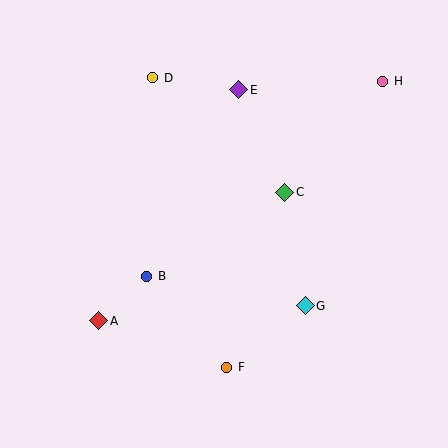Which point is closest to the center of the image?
Point C at (285, 192) is closest to the center.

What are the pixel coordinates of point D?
Point D is at (153, 78).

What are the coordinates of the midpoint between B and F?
The midpoint between B and F is at (187, 322).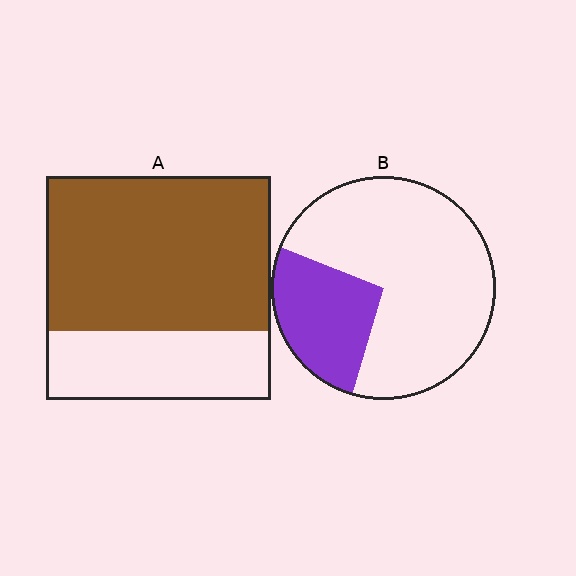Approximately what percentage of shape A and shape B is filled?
A is approximately 70% and B is approximately 25%.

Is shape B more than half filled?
No.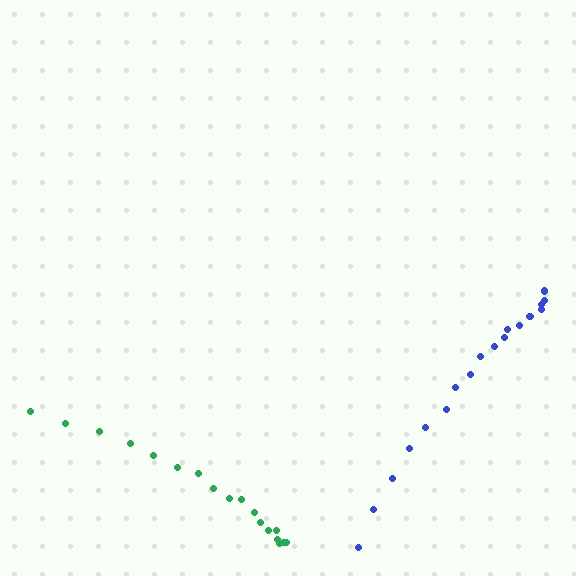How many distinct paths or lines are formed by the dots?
There are 2 distinct paths.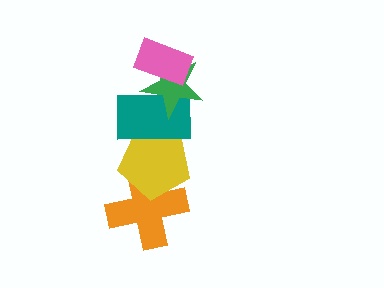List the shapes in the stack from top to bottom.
From top to bottom: the pink rectangle, the green star, the teal rectangle, the yellow pentagon, the orange cross.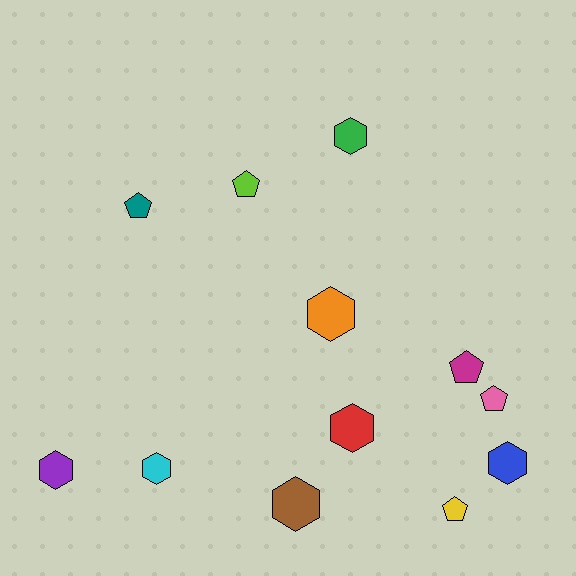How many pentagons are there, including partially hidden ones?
There are 5 pentagons.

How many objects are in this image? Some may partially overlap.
There are 12 objects.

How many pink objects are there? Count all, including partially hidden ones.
There is 1 pink object.